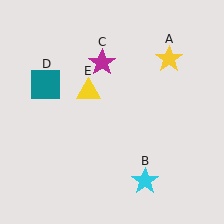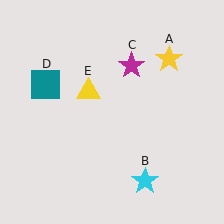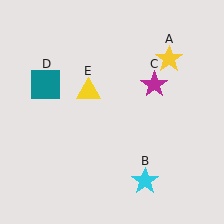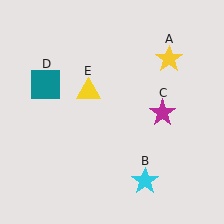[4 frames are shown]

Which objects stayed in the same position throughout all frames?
Yellow star (object A) and cyan star (object B) and teal square (object D) and yellow triangle (object E) remained stationary.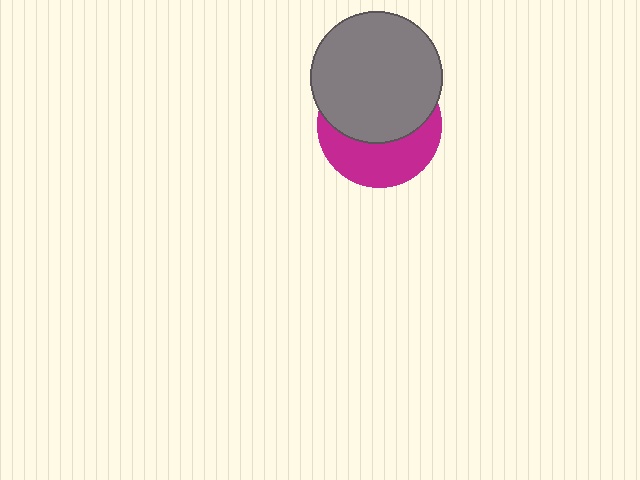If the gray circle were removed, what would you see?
You would see the complete magenta circle.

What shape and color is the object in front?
The object in front is a gray circle.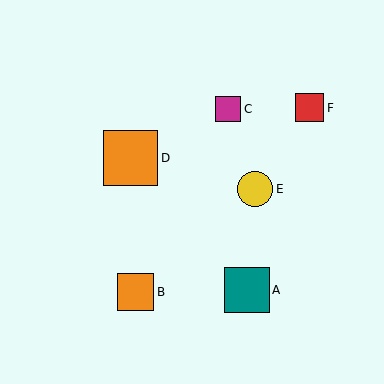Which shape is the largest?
The orange square (labeled D) is the largest.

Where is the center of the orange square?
The center of the orange square is at (130, 158).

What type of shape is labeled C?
Shape C is a magenta square.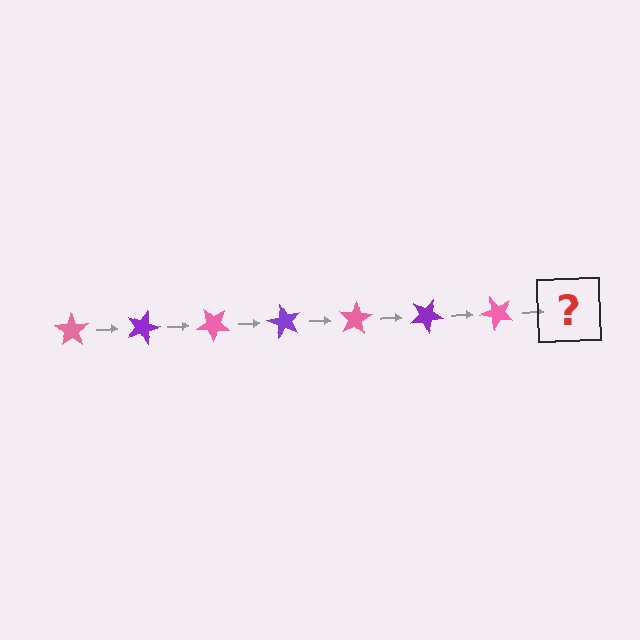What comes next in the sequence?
The next element should be a purple star, rotated 140 degrees from the start.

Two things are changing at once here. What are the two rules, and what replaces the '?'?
The two rules are that it rotates 20 degrees each step and the color cycles through pink and purple. The '?' should be a purple star, rotated 140 degrees from the start.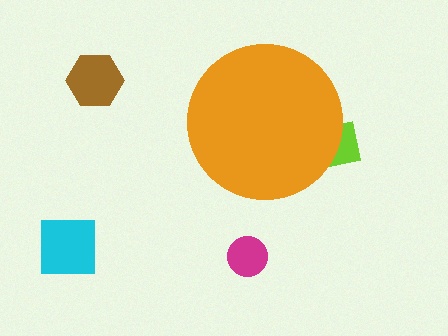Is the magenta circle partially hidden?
No, the magenta circle is fully visible.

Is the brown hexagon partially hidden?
No, the brown hexagon is fully visible.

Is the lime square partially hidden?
Yes, the lime square is partially hidden behind the orange circle.